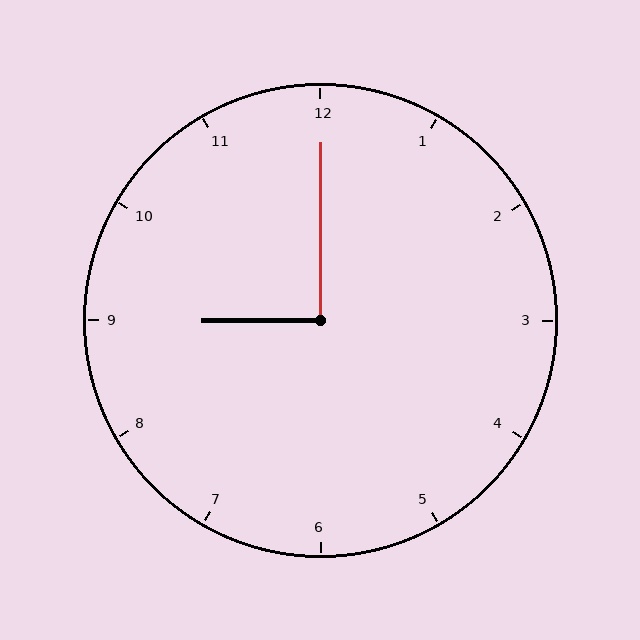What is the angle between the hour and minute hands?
Approximately 90 degrees.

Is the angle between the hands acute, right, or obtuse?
It is right.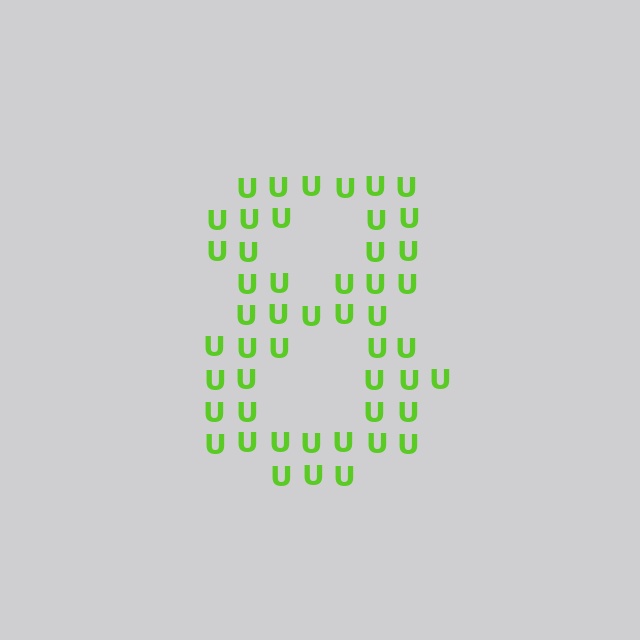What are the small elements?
The small elements are letter U's.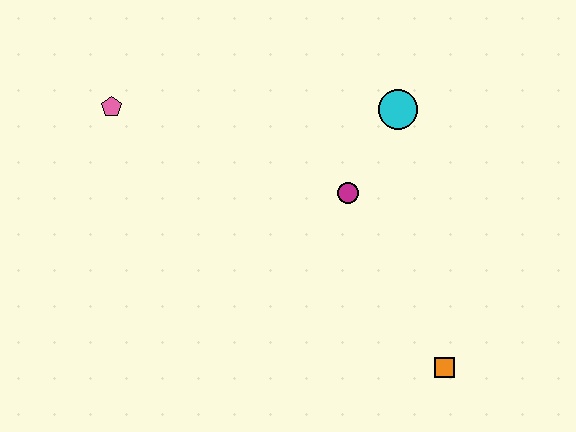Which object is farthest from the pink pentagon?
The orange square is farthest from the pink pentagon.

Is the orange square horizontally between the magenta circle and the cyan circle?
No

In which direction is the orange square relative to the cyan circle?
The orange square is below the cyan circle.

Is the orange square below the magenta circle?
Yes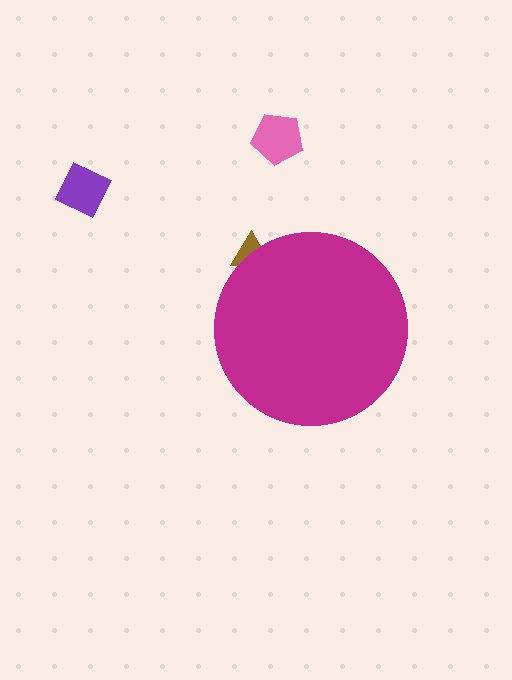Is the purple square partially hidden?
No, the purple square is fully visible.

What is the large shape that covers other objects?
A magenta circle.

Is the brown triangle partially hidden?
Yes, the brown triangle is partially hidden behind the magenta circle.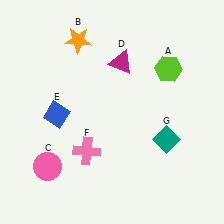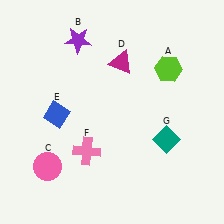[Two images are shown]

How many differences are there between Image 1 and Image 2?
There is 1 difference between the two images.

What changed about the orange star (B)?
In Image 1, B is orange. In Image 2, it changed to purple.